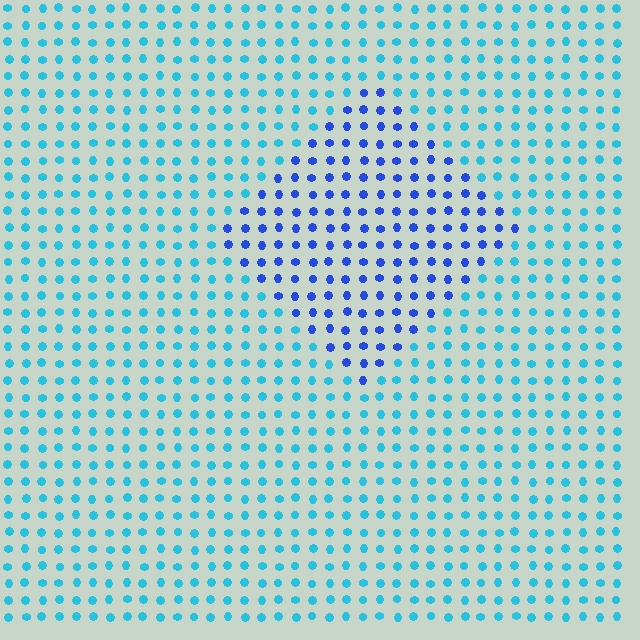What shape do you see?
I see a diamond.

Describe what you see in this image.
The image is filled with small cyan elements in a uniform arrangement. A diamond-shaped region is visible where the elements are tinted to a slightly different hue, forming a subtle color boundary.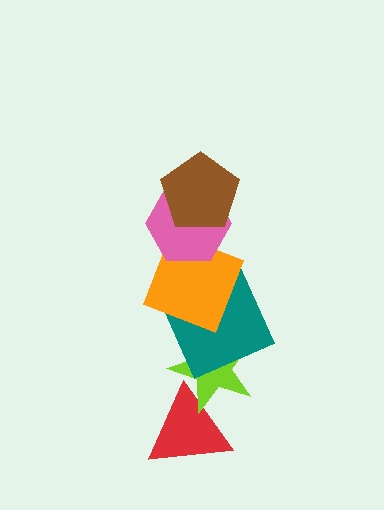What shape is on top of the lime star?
The teal square is on top of the lime star.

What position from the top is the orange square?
The orange square is 3rd from the top.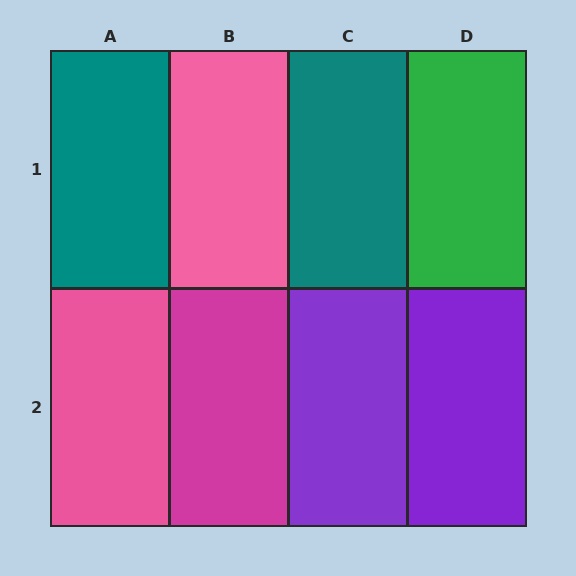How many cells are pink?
2 cells are pink.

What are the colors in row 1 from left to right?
Teal, pink, teal, green.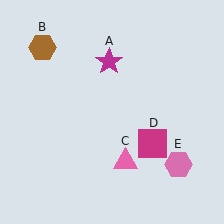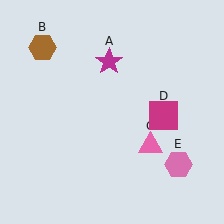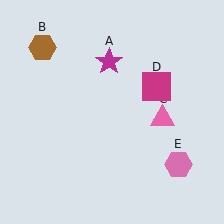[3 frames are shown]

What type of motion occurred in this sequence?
The pink triangle (object C), magenta square (object D) rotated counterclockwise around the center of the scene.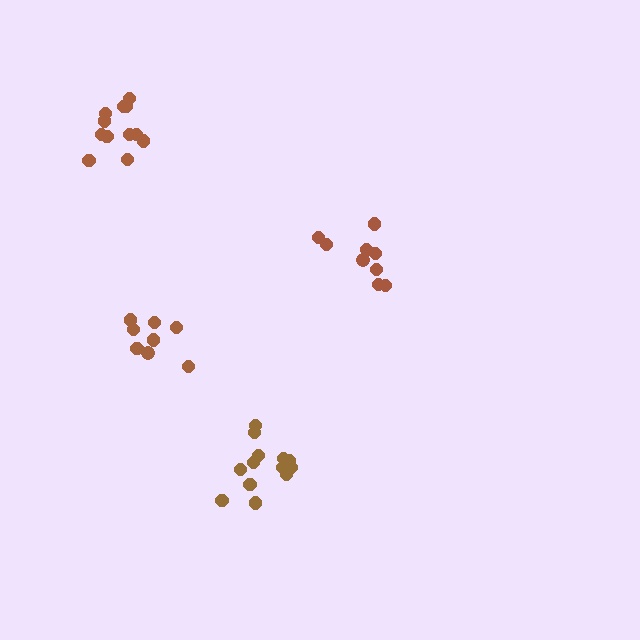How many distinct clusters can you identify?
There are 4 distinct clusters.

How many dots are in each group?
Group 1: 12 dots, Group 2: 8 dots, Group 3: 13 dots, Group 4: 9 dots (42 total).